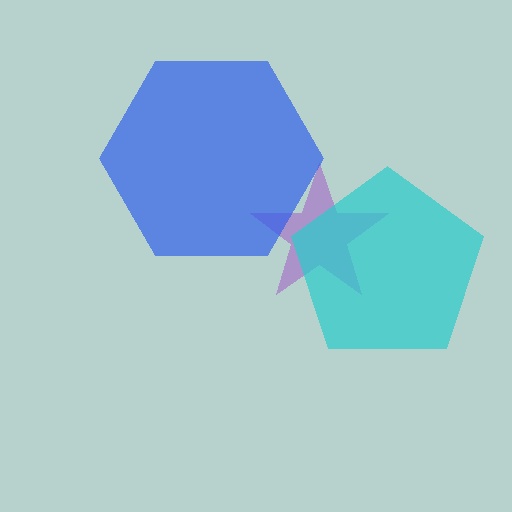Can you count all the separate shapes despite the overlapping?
Yes, there are 3 separate shapes.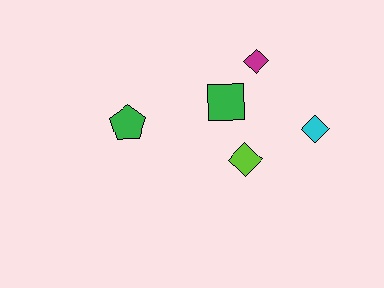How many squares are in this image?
There is 1 square.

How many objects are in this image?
There are 5 objects.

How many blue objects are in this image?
There are no blue objects.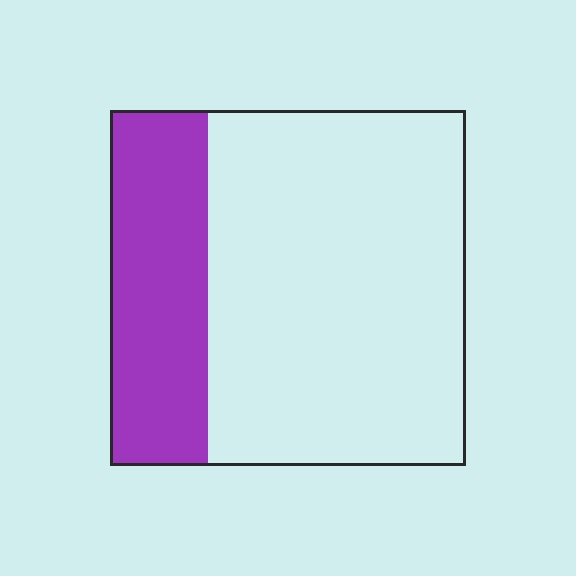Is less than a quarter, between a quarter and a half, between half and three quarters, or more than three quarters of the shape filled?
Between a quarter and a half.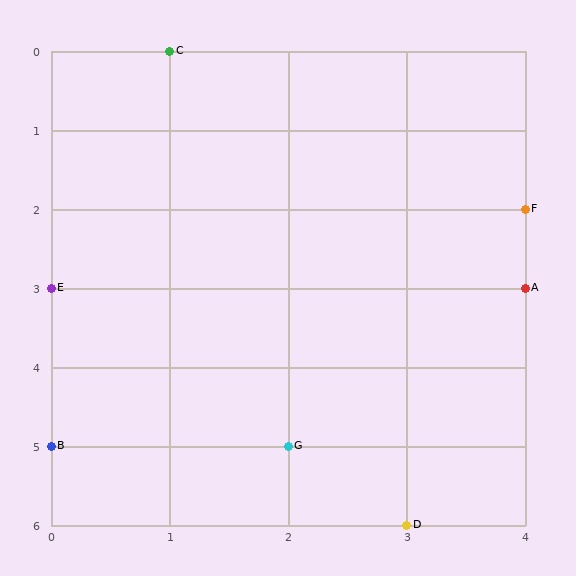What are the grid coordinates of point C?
Point C is at grid coordinates (1, 0).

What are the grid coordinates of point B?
Point B is at grid coordinates (0, 5).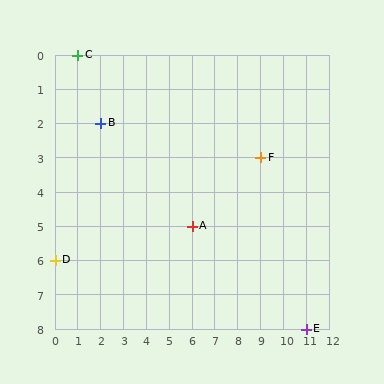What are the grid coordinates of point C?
Point C is at grid coordinates (1, 0).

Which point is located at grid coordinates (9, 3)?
Point F is at (9, 3).